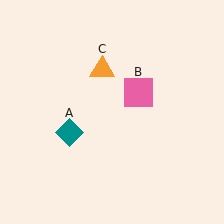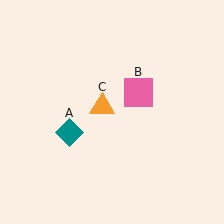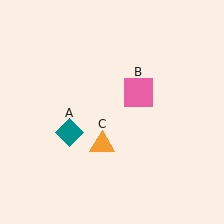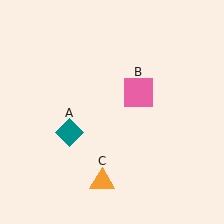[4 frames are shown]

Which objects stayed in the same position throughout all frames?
Teal diamond (object A) and pink square (object B) remained stationary.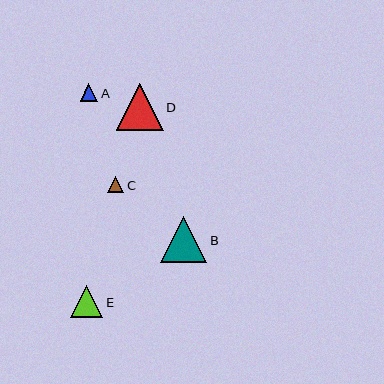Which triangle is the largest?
Triangle D is the largest with a size of approximately 47 pixels.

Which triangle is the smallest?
Triangle C is the smallest with a size of approximately 16 pixels.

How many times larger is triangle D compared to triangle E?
Triangle D is approximately 1.5 times the size of triangle E.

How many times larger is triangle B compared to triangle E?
Triangle B is approximately 1.4 times the size of triangle E.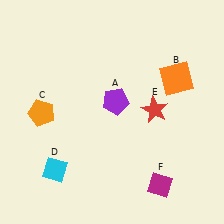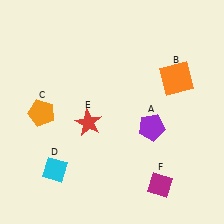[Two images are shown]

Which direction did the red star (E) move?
The red star (E) moved left.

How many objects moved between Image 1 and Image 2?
2 objects moved between the two images.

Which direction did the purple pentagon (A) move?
The purple pentagon (A) moved right.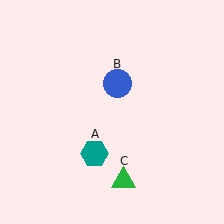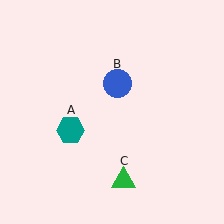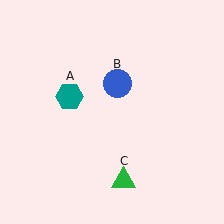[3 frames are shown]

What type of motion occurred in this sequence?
The teal hexagon (object A) rotated clockwise around the center of the scene.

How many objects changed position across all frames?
1 object changed position: teal hexagon (object A).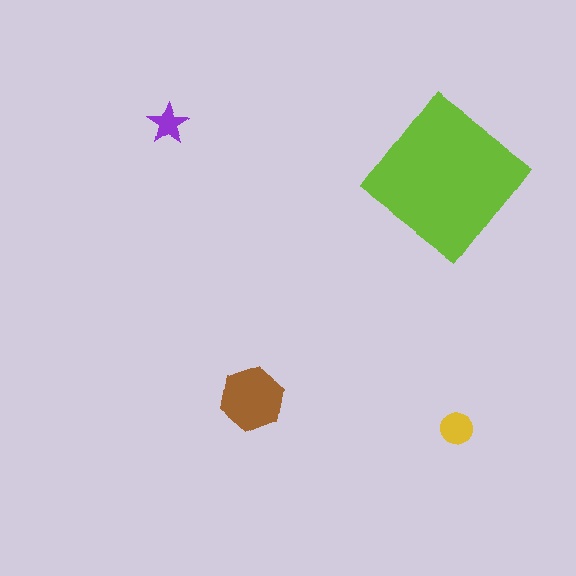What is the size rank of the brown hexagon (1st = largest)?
2nd.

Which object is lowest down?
The yellow circle is bottommost.